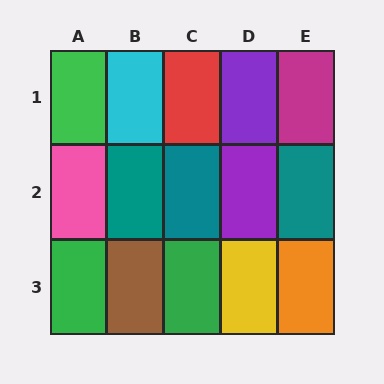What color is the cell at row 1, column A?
Green.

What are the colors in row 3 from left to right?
Green, brown, green, yellow, orange.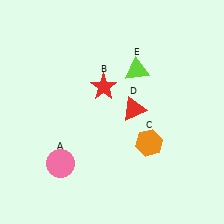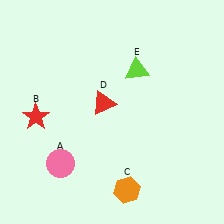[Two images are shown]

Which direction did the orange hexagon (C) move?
The orange hexagon (C) moved down.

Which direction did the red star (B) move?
The red star (B) moved left.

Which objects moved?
The objects that moved are: the red star (B), the orange hexagon (C), the red triangle (D).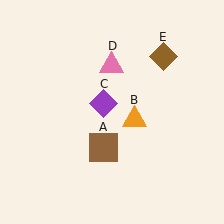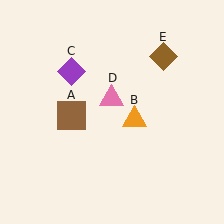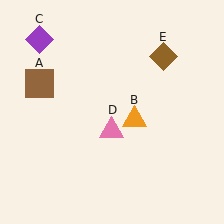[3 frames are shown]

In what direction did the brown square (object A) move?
The brown square (object A) moved up and to the left.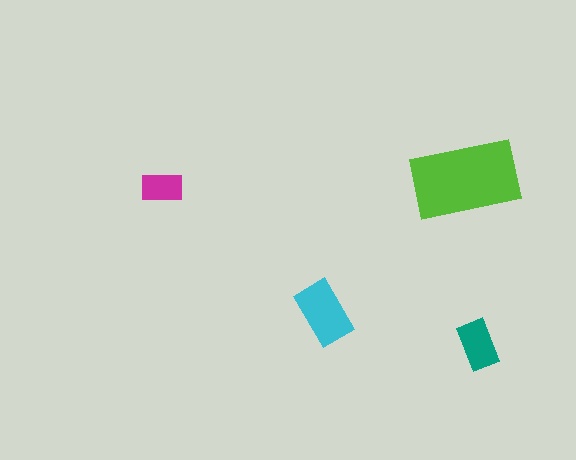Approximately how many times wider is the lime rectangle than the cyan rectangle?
About 1.5 times wider.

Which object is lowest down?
The teal rectangle is bottommost.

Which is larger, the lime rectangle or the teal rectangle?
The lime one.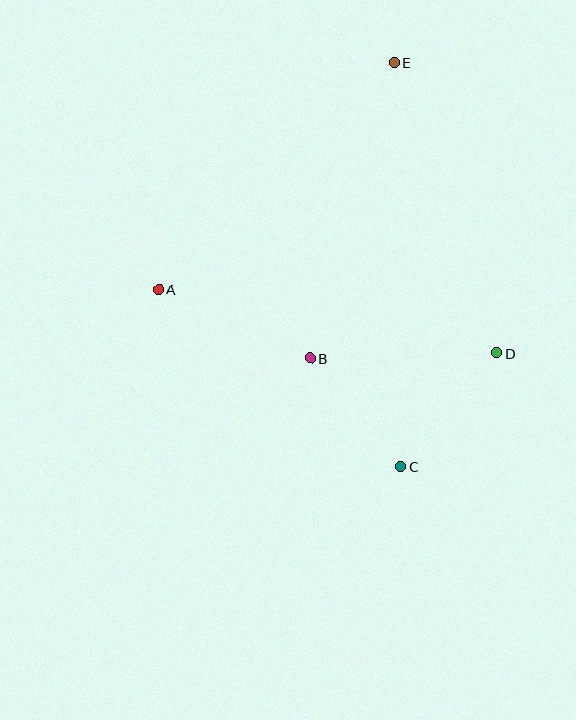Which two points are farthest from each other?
Points C and E are farthest from each other.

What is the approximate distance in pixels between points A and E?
The distance between A and E is approximately 327 pixels.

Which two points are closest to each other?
Points B and C are closest to each other.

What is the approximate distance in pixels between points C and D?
The distance between C and D is approximately 149 pixels.